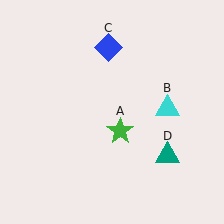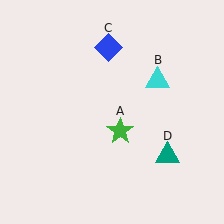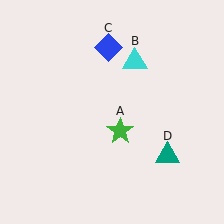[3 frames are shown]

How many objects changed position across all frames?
1 object changed position: cyan triangle (object B).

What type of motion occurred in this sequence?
The cyan triangle (object B) rotated counterclockwise around the center of the scene.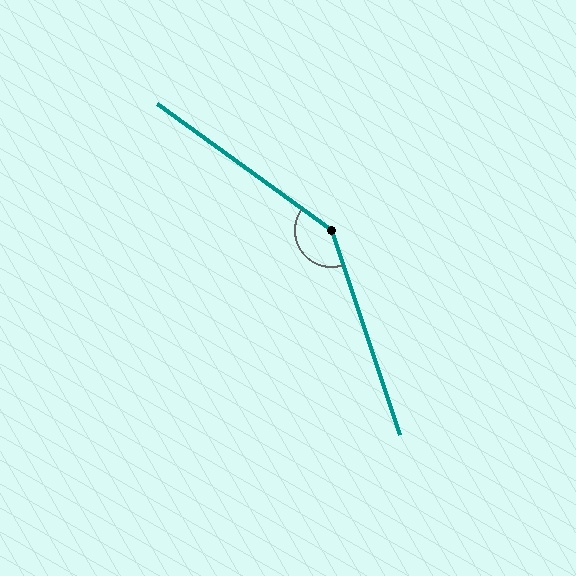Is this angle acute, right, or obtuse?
It is obtuse.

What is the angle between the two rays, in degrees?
Approximately 144 degrees.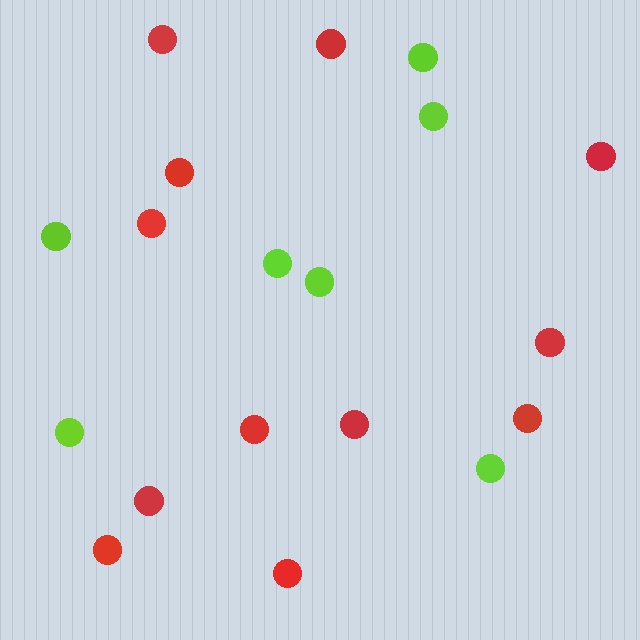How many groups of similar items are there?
There are 2 groups: one group of red circles (12) and one group of lime circles (7).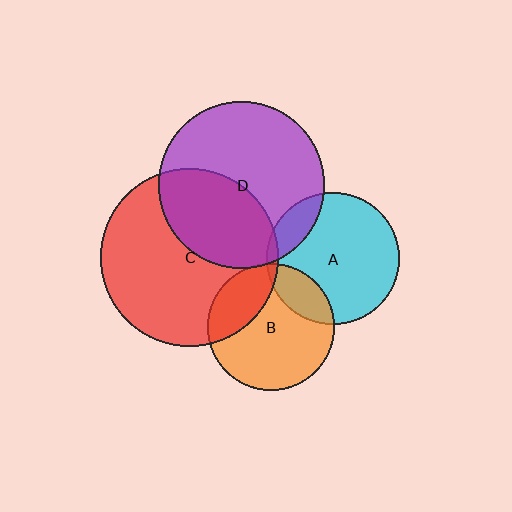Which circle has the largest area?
Circle C (red).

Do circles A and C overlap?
Yes.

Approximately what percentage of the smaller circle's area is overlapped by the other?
Approximately 5%.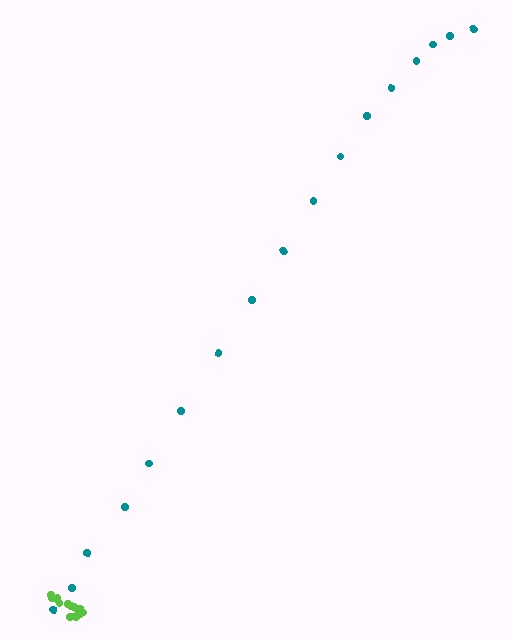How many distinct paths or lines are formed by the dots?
There are 2 distinct paths.